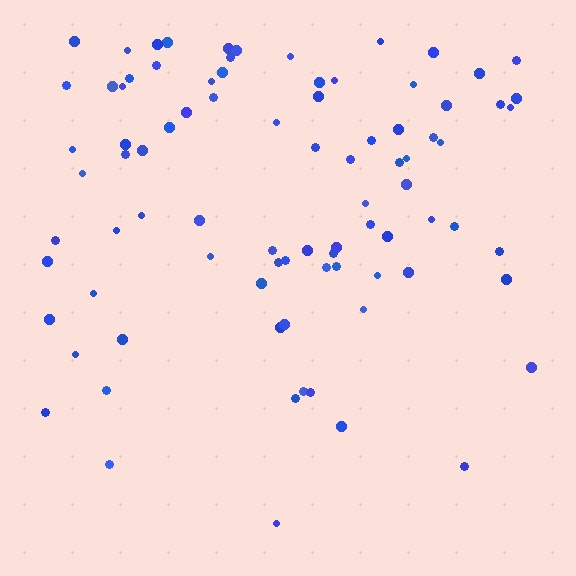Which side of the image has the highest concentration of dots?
The top.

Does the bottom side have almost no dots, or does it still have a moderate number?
Still a moderate number, just noticeably fewer than the top.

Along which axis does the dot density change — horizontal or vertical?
Vertical.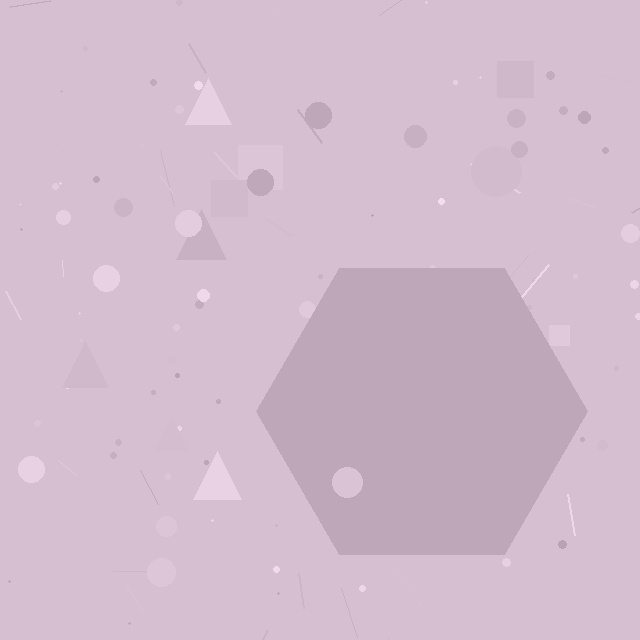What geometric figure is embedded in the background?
A hexagon is embedded in the background.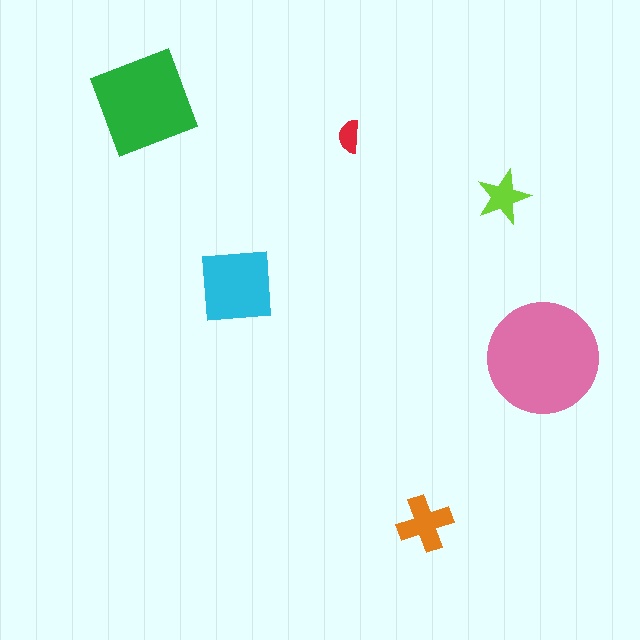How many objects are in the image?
There are 6 objects in the image.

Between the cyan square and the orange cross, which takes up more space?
The cyan square.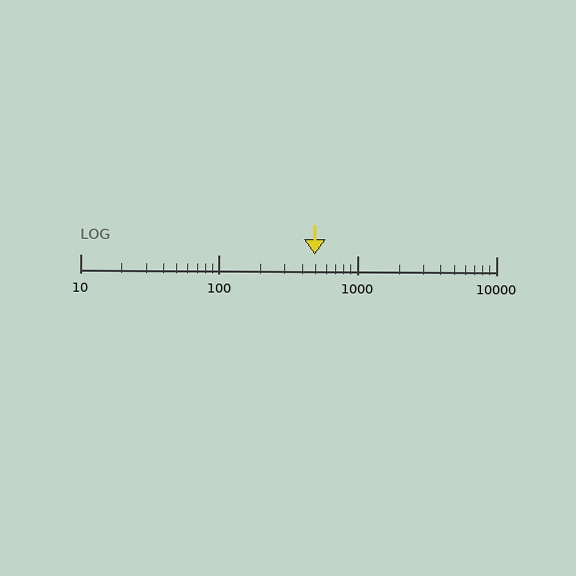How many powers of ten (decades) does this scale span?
The scale spans 3 decades, from 10 to 10000.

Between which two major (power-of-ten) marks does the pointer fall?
The pointer is between 100 and 1000.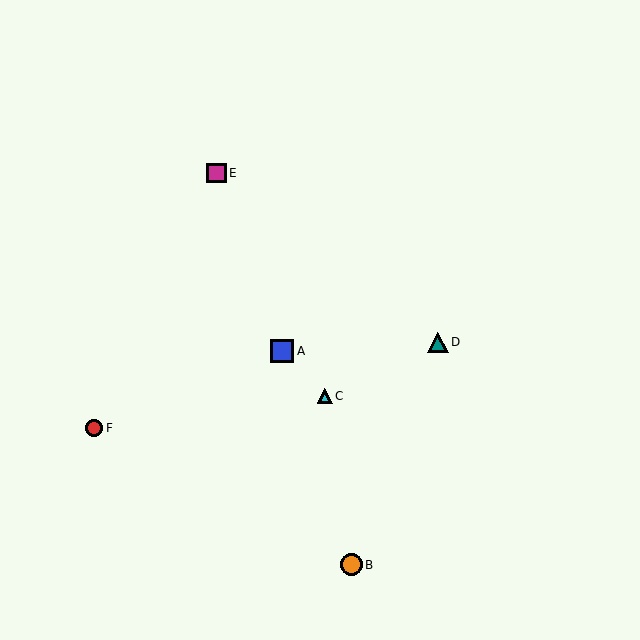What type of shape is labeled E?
Shape E is a magenta square.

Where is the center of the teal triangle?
The center of the teal triangle is at (438, 342).